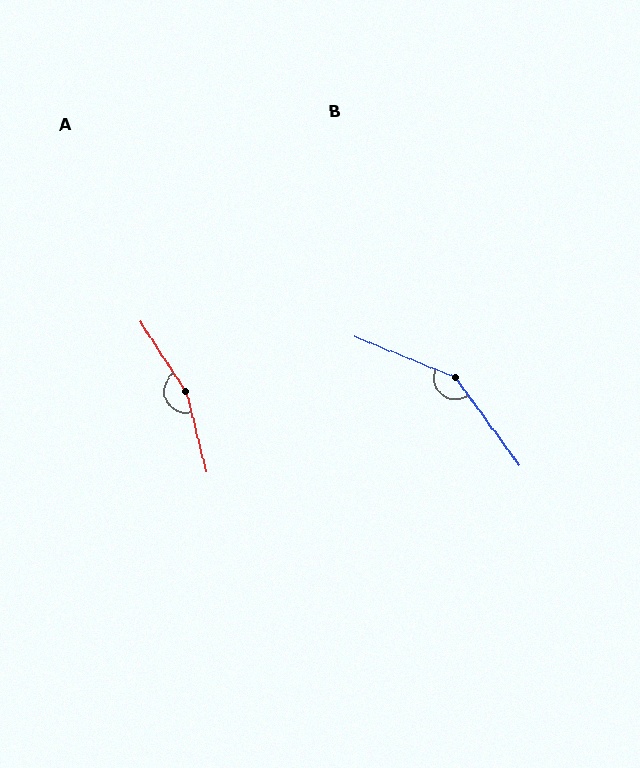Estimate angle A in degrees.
Approximately 161 degrees.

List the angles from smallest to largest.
B (148°), A (161°).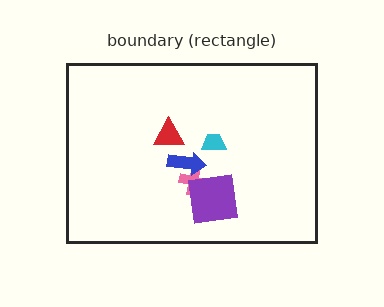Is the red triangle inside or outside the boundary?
Inside.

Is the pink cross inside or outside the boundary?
Inside.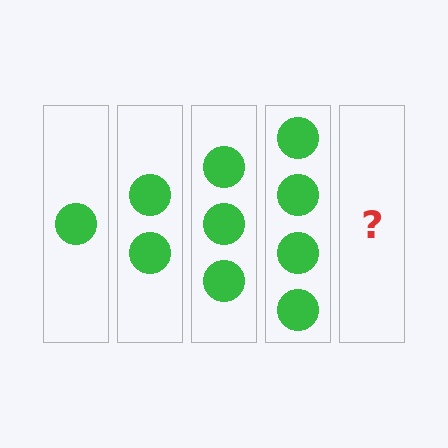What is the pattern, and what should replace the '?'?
The pattern is that each step adds one more circle. The '?' should be 5 circles.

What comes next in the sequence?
The next element should be 5 circles.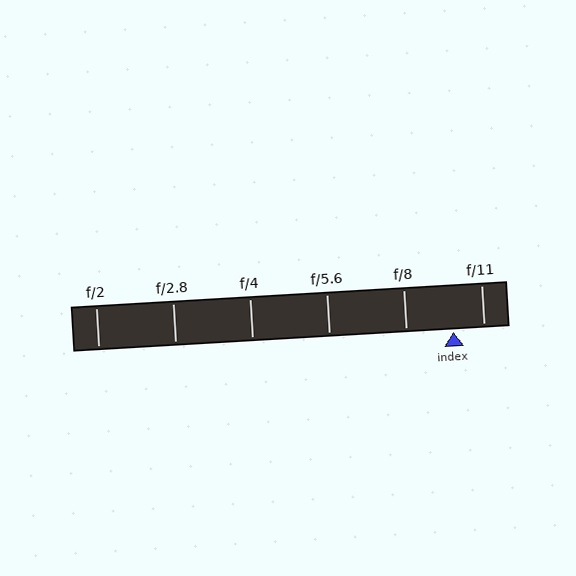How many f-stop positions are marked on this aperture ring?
There are 6 f-stop positions marked.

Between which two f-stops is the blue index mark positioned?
The index mark is between f/8 and f/11.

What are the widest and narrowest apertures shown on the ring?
The widest aperture shown is f/2 and the narrowest is f/11.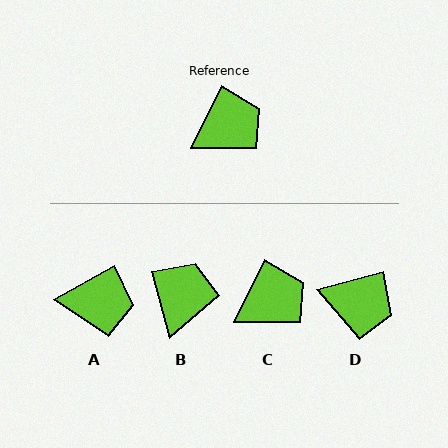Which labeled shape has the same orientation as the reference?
C.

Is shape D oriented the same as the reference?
No, it is off by about 50 degrees.